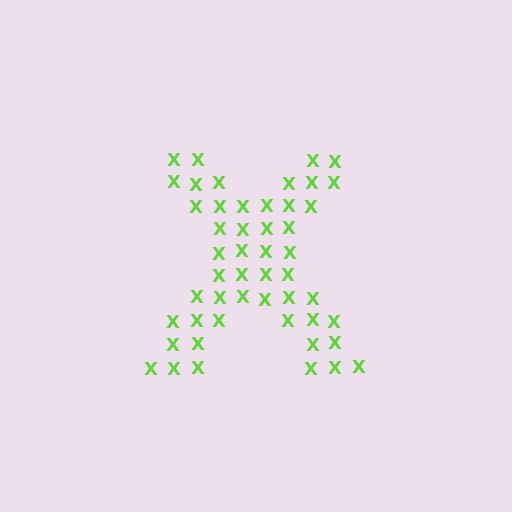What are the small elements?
The small elements are letter X's.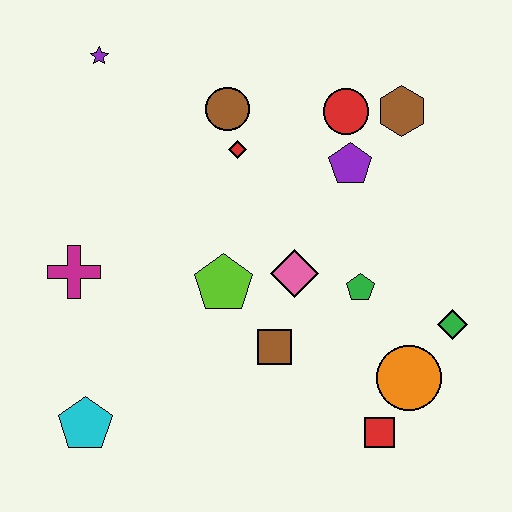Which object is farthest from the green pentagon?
The purple star is farthest from the green pentagon.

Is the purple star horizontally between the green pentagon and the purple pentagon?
No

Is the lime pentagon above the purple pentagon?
No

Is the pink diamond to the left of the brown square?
No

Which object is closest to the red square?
The orange circle is closest to the red square.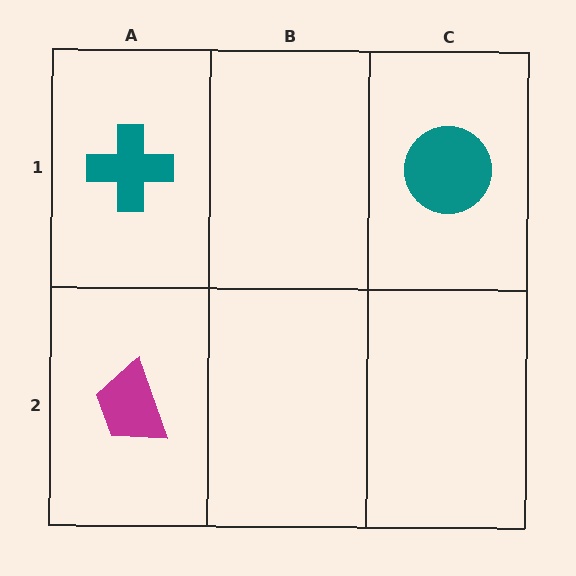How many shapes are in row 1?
2 shapes.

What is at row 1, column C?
A teal circle.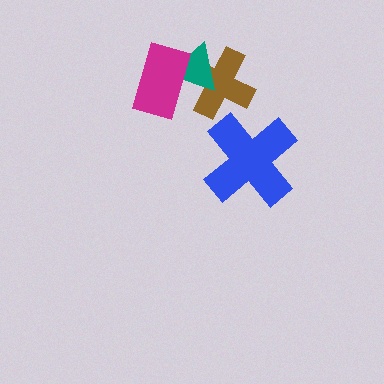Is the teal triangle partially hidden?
Yes, it is partially covered by another shape.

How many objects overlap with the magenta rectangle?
2 objects overlap with the magenta rectangle.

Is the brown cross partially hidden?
Yes, it is partially covered by another shape.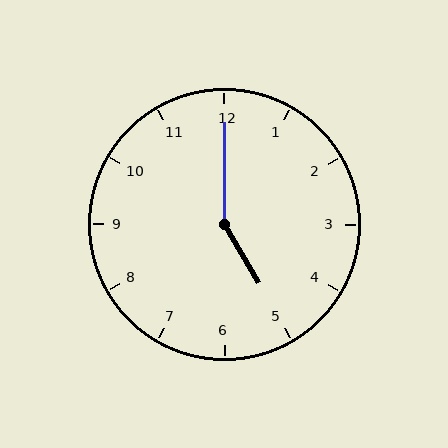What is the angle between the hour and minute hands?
Approximately 150 degrees.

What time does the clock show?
5:00.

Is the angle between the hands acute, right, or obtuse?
It is obtuse.